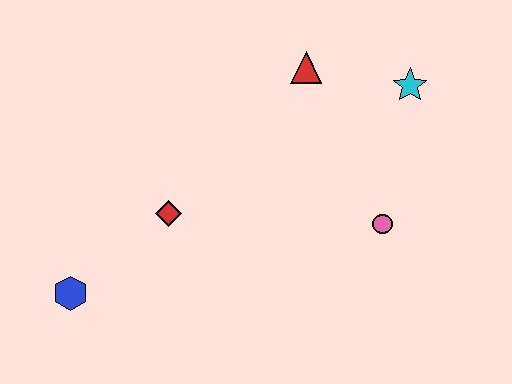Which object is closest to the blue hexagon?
The red diamond is closest to the blue hexagon.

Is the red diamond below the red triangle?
Yes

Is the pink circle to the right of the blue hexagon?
Yes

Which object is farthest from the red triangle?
The blue hexagon is farthest from the red triangle.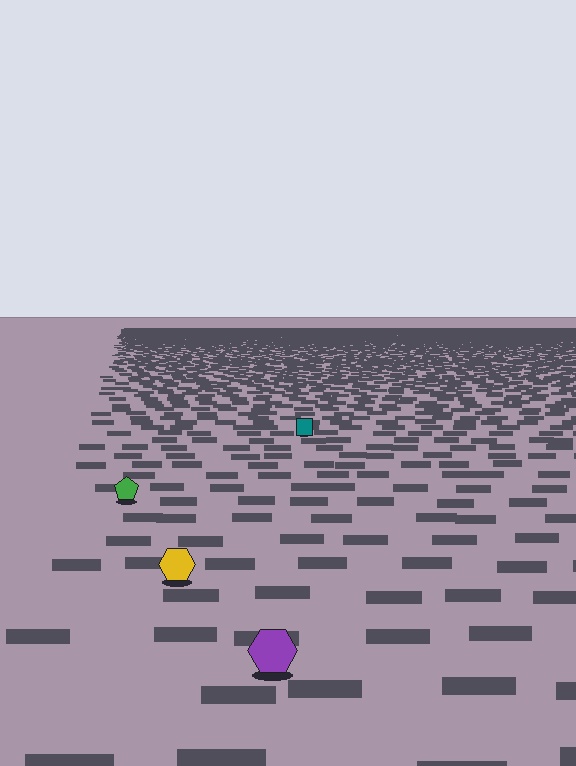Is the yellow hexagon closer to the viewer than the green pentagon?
Yes. The yellow hexagon is closer — you can tell from the texture gradient: the ground texture is coarser near it.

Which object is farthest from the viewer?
The teal square is farthest from the viewer. It appears smaller and the ground texture around it is denser.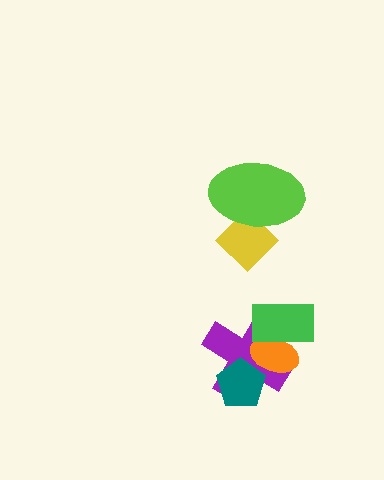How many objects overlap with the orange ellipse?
3 objects overlap with the orange ellipse.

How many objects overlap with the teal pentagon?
2 objects overlap with the teal pentagon.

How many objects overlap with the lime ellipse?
1 object overlaps with the lime ellipse.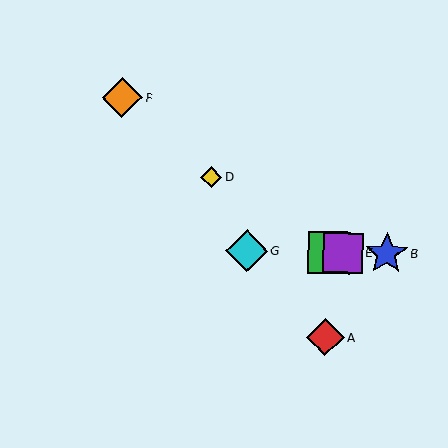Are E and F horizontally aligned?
No, E is at y≈253 and F is at y≈97.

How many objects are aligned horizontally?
4 objects (B, C, E, G) are aligned horizontally.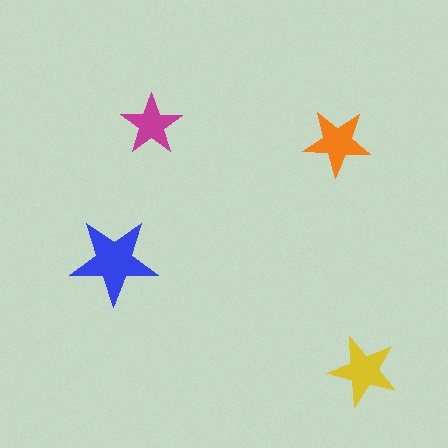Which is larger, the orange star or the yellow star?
The yellow one.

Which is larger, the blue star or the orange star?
The blue one.